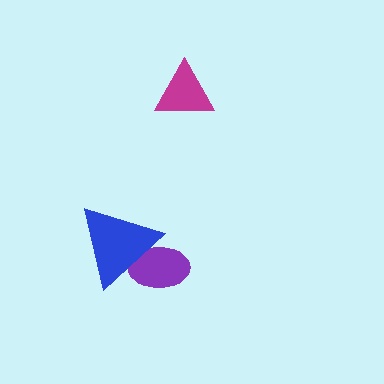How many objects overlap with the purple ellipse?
1 object overlaps with the purple ellipse.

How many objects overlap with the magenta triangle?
0 objects overlap with the magenta triangle.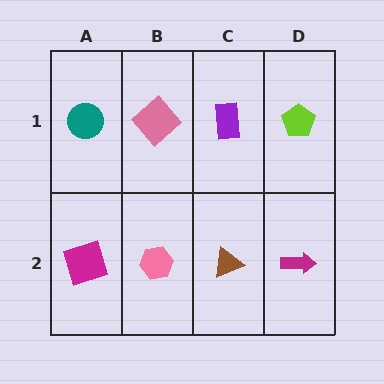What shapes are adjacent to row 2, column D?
A lime pentagon (row 1, column D), a brown triangle (row 2, column C).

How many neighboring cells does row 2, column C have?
3.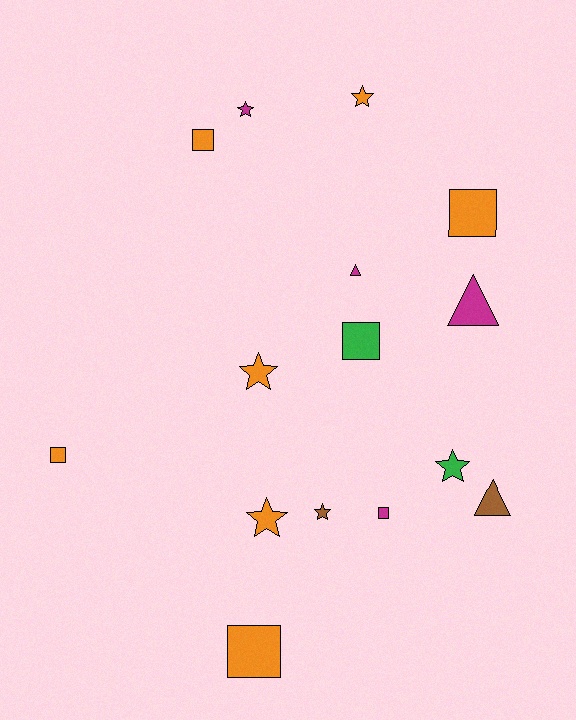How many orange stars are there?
There are 3 orange stars.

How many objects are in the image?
There are 15 objects.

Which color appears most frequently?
Orange, with 7 objects.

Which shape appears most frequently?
Square, with 6 objects.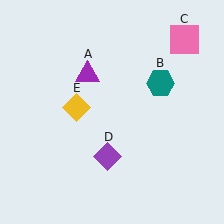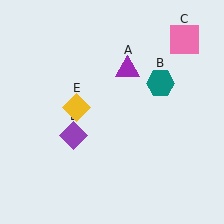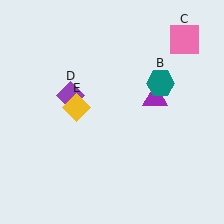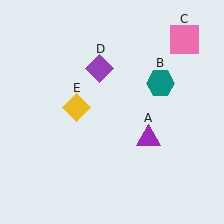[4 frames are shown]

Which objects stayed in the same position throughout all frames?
Teal hexagon (object B) and pink square (object C) and yellow diamond (object E) remained stationary.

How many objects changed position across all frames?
2 objects changed position: purple triangle (object A), purple diamond (object D).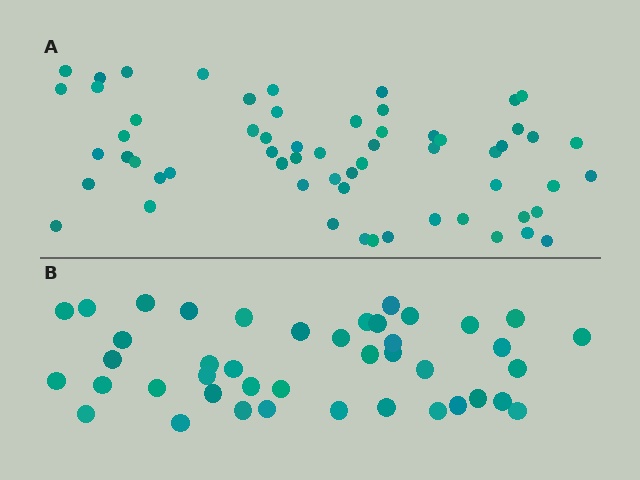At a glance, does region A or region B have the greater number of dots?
Region A (the top region) has more dots.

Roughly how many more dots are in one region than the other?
Region A has approximately 20 more dots than region B.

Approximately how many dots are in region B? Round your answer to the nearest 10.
About 40 dots. (The exact count is 42, which rounds to 40.)